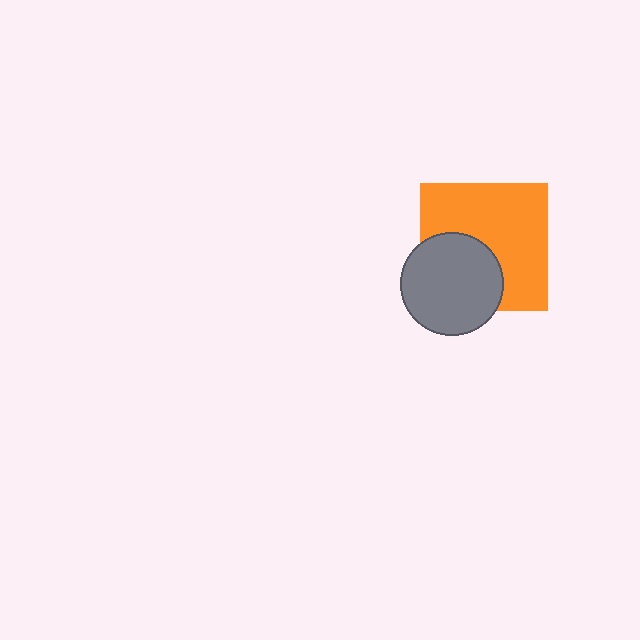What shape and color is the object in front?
The object in front is a gray circle.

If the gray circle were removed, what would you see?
You would see the complete orange square.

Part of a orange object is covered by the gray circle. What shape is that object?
It is a square.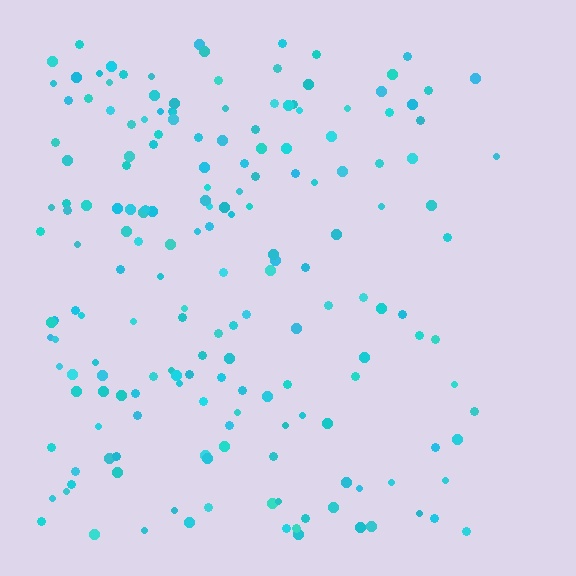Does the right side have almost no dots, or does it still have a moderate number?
Still a moderate number, just noticeably fewer than the left.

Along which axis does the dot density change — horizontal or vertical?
Horizontal.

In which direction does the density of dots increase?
From right to left, with the left side densest.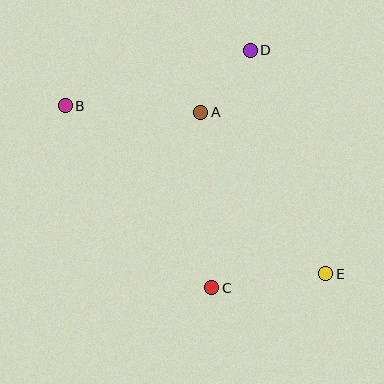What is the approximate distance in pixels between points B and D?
The distance between B and D is approximately 193 pixels.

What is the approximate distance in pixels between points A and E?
The distance between A and E is approximately 204 pixels.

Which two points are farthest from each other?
Points B and E are farthest from each other.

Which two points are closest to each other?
Points A and D are closest to each other.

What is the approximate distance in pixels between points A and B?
The distance between A and B is approximately 136 pixels.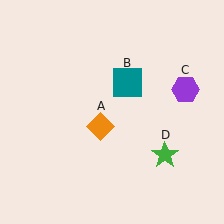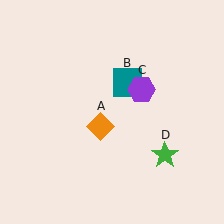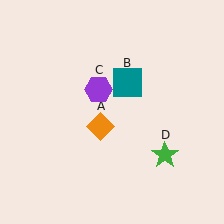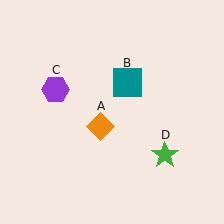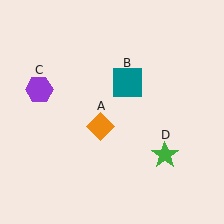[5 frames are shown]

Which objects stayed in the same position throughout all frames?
Orange diamond (object A) and teal square (object B) and green star (object D) remained stationary.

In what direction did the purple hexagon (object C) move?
The purple hexagon (object C) moved left.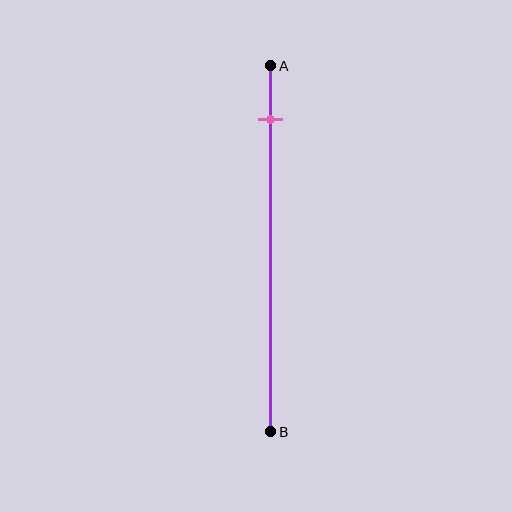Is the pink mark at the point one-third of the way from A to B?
No, the mark is at about 15% from A, not at the 33% one-third point.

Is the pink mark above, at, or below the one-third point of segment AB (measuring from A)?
The pink mark is above the one-third point of segment AB.